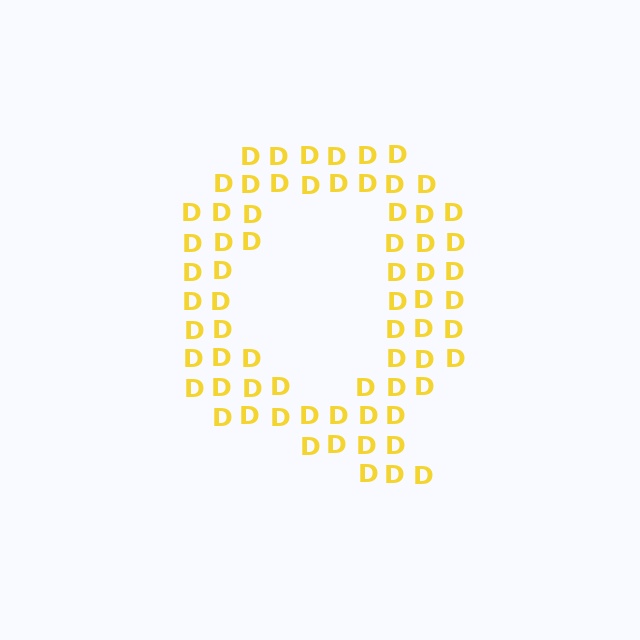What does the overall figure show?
The overall figure shows the letter Q.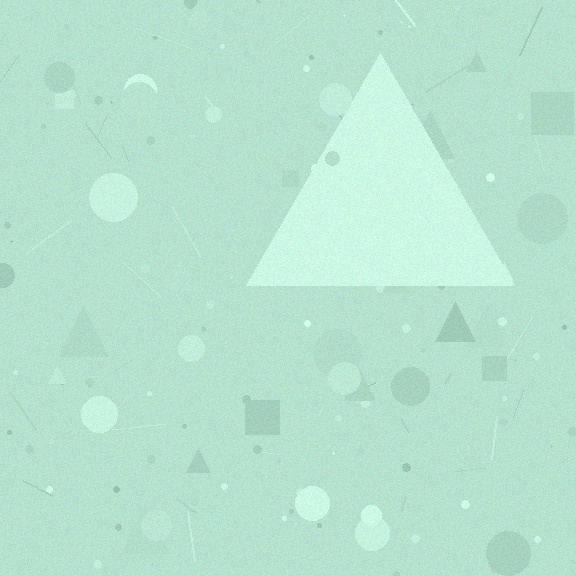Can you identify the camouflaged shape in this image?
The camouflaged shape is a triangle.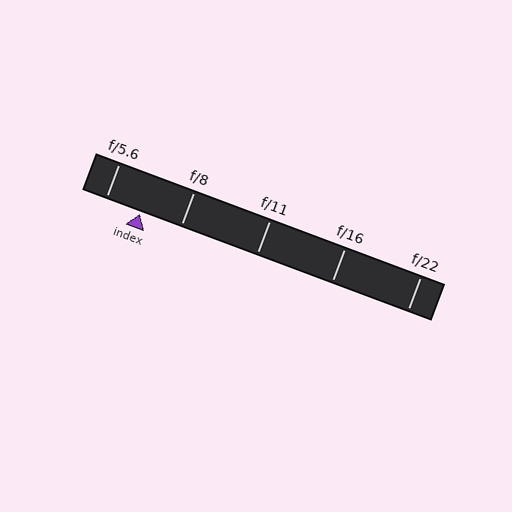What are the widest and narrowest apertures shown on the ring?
The widest aperture shown is f/5.6 and the narrowest is f/22.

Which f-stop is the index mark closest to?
The index mark is closest to f/5.6.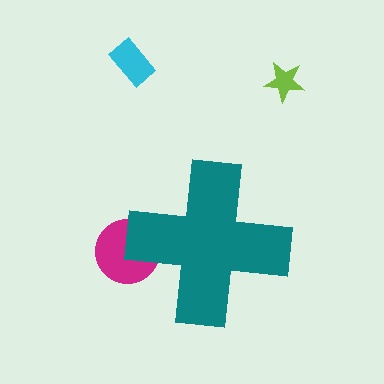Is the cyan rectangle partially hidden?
No, the cyan rectangle is fully visible.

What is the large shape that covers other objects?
A teal cross.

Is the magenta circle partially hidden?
Yes, the magenta circle is partially hidden behind the teal cross.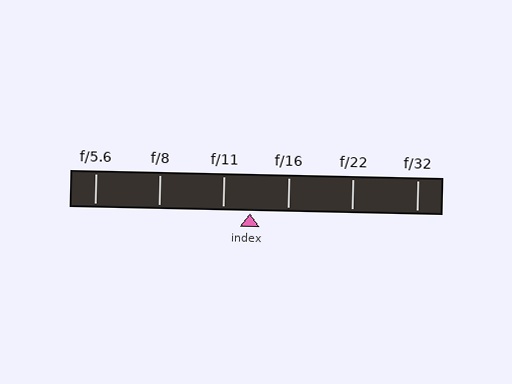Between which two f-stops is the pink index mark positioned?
The index mark is between f/11 and f/16.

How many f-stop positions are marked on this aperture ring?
There are 6 f-stop positions marked.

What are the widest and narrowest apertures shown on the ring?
The widest aperture shown is f/5.6 and the narrowest is f/32.